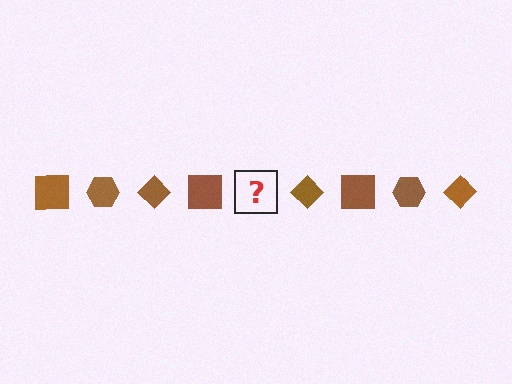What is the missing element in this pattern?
The missing element is a brown hexagon.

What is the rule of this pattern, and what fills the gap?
The rule is that the pattern cycles through square, hexagon, diamond shapes in brown. The gap should be filled with a brown hexagon.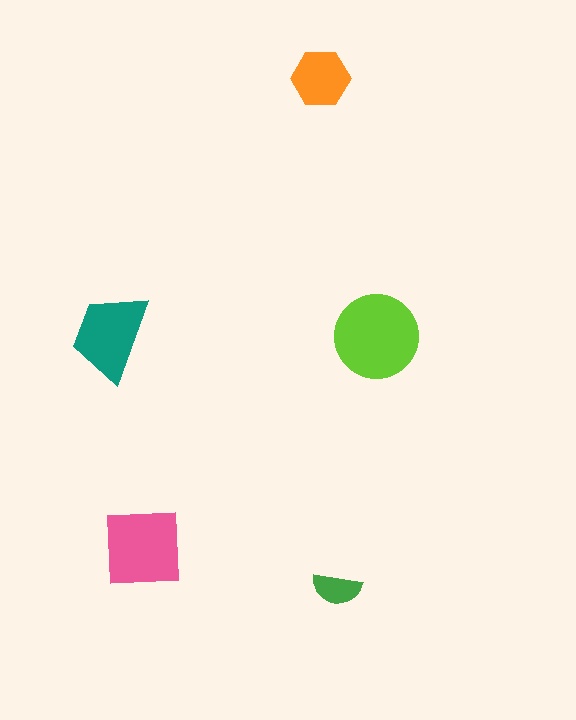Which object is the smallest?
The green semicircle.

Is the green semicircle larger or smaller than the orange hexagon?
Smaller.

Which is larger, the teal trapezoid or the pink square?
The pink square.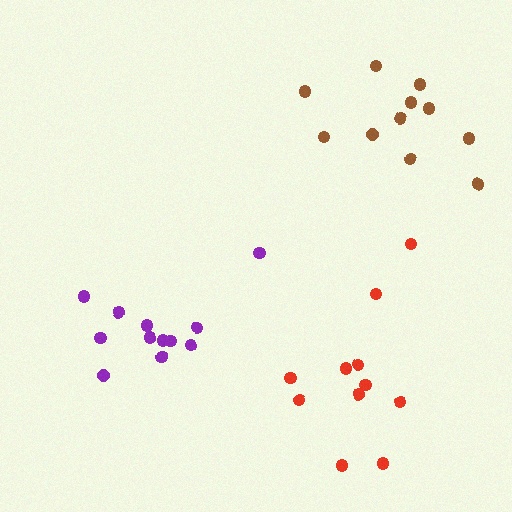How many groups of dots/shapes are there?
There are 3 groups.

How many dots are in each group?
Group 1: 11 dots, Group 2: 11 dots, Group 3: 12 dots (34 total).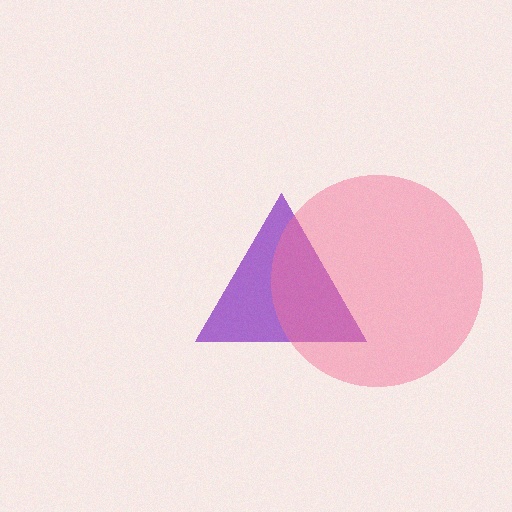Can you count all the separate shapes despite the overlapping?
Yes, there are 2 separate shapes.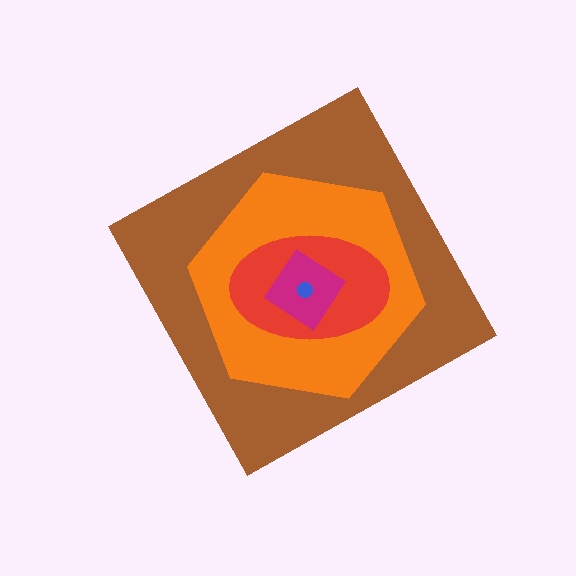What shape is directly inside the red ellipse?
The magenta diamond.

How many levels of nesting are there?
5.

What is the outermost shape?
The brown diamond.